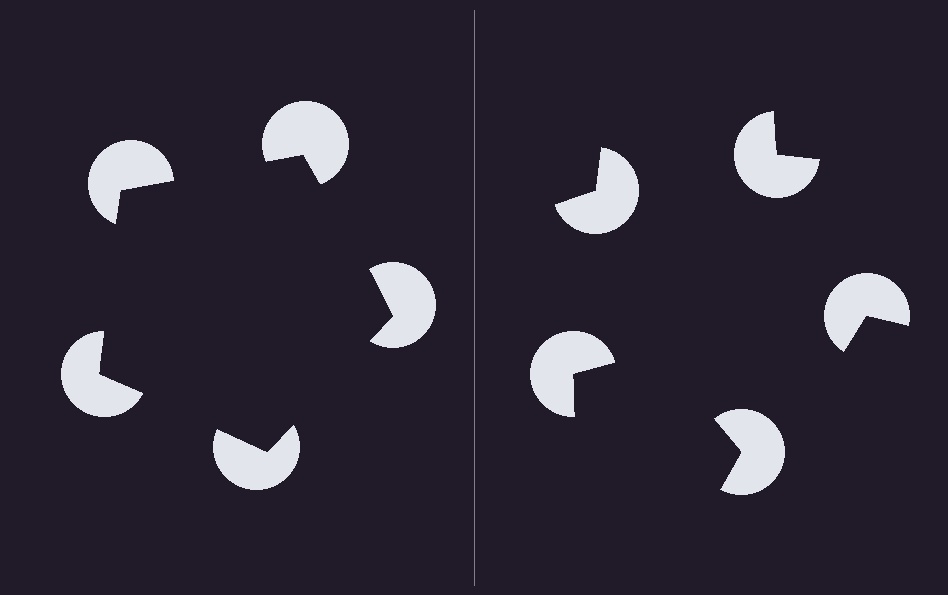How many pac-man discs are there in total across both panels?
10 — 5 on each side.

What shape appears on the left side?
An illusory pentagon.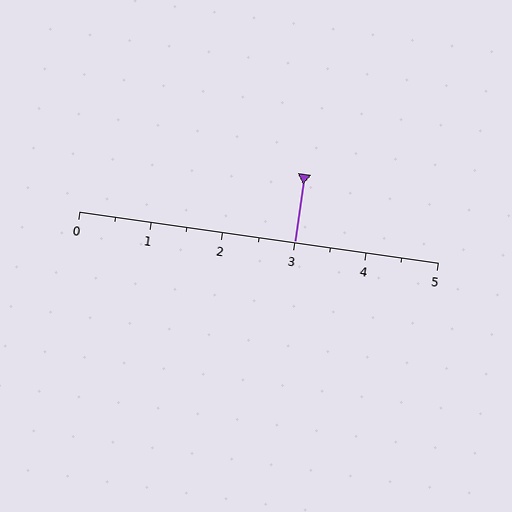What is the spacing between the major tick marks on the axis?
The major ticks are spaced 1 apart.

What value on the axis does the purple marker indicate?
The marker indicates approximately 3.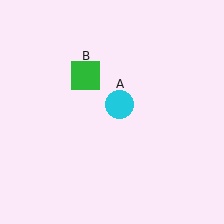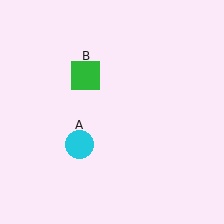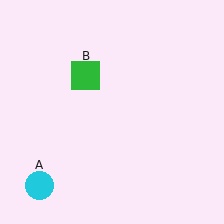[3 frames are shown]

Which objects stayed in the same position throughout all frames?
Green square (object B) remained stationary.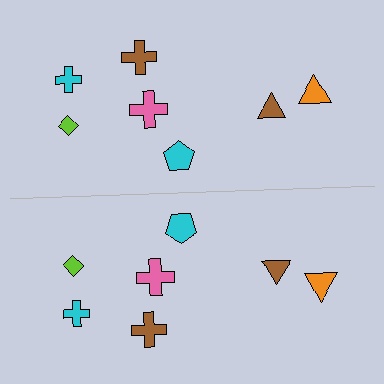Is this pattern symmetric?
Yes, this pattern has bilateral (reflection) symmetry.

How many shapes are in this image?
There are 14 shapes in this image.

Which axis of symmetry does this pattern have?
The pattern has a horizontal axis of symmetry running through the center of the image.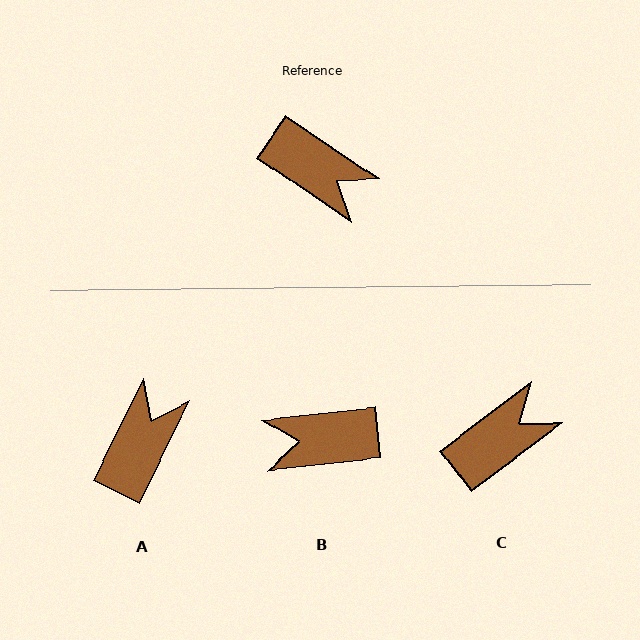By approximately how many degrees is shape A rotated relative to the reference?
Approximately 98 degrees counter-clockwise.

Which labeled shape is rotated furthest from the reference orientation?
B, about 140 degrees away.